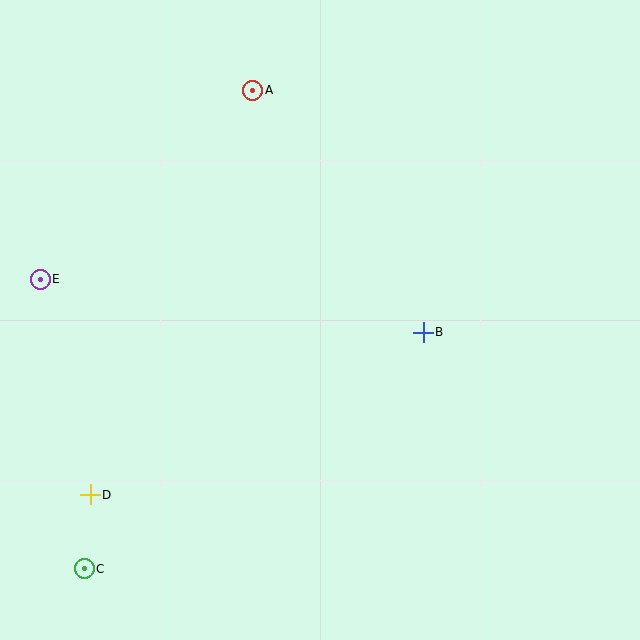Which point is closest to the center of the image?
Point B at (423, 332) is closest to the center.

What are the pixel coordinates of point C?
Point C is at (84, 569).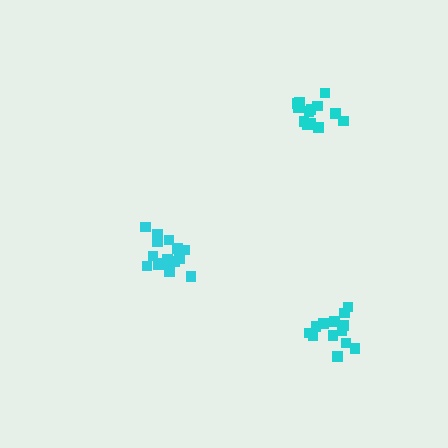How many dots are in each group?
Group 1: 17 dots, Group 2: 13 dots, Group 3: 13 dots (43 total).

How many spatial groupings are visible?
There are 3 spatial groupings.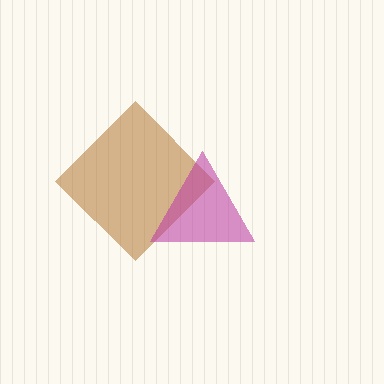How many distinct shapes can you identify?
There are 2 distinct shapes: a brown diamond, a magenta triangle.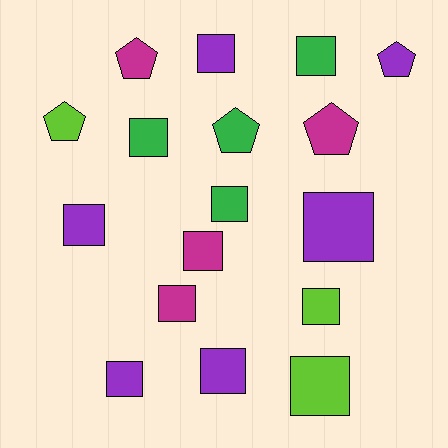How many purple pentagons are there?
There is 1 purple pentagon.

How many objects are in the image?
There are 17 objects.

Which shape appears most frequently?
Square, with 12 objects.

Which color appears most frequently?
Purple, with 6 objects.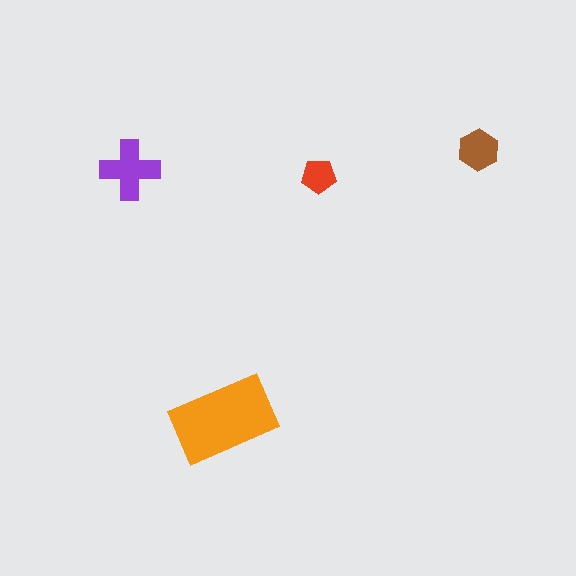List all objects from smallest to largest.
The red pentagon, the brown hexagon, the purple cross, the orange rectangle.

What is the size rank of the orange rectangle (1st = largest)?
1st.